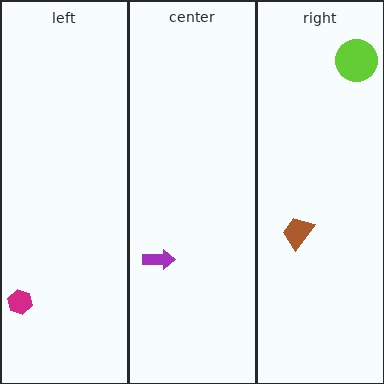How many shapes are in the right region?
2.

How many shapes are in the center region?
1.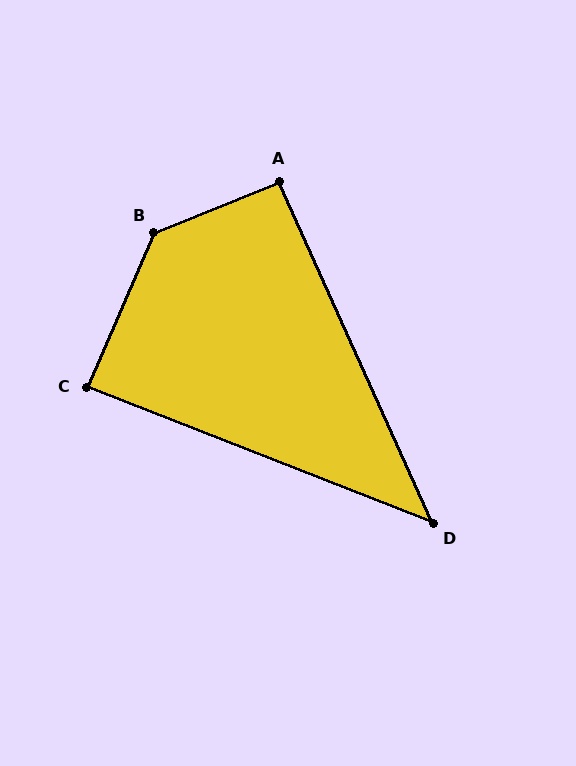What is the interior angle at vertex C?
Approximately 88 degrees (approximately right).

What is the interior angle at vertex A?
Approximately 92 degrees (approximately right).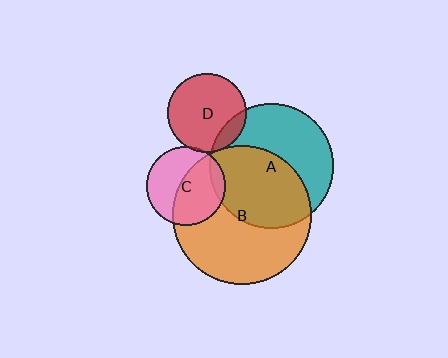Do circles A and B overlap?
Yes.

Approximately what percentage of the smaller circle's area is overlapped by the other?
Approximately 50%.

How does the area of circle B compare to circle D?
Approximately 3.1 times.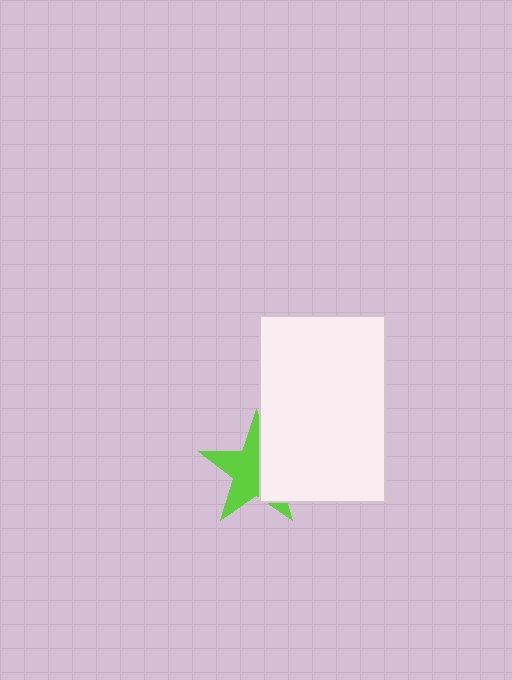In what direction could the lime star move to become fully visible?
The lime star could move left. That would shift it out from behind the white rectangle entirely.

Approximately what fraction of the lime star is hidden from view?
Roughly 40% of the lime star is hidden behind the white rectangle.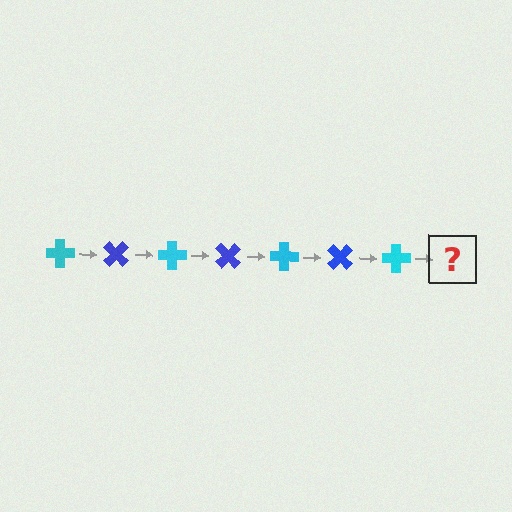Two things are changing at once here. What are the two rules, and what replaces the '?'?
The two rules are that it rotates 45 degrees each step and the color cycles through cyan and blue. The '?' should be a blue cross, rotated 315 degrees from the start.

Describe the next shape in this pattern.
It should be a blue cross, rotated 315 degrees from the start.